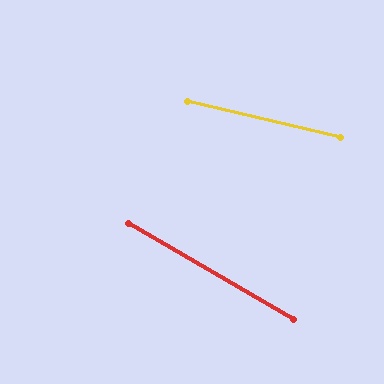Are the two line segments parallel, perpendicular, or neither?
Neither parallel nor perpendicular — they differ by about 17°.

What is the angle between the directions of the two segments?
Approximately 17 degrees.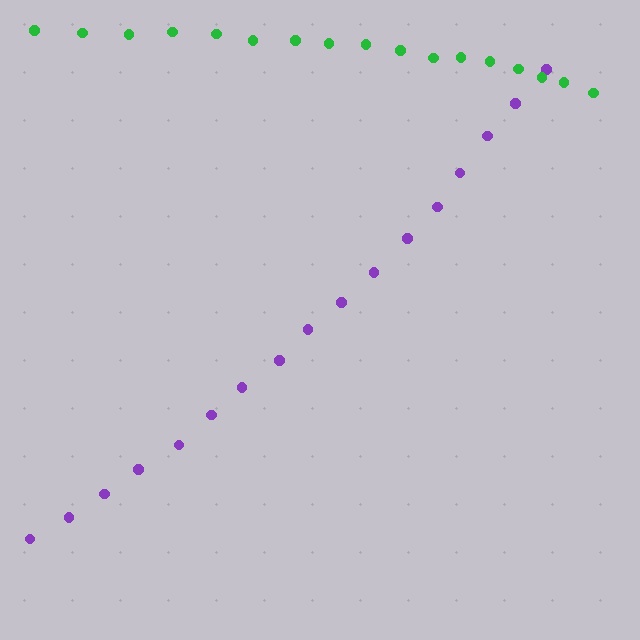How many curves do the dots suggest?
There are 2 distinct paths.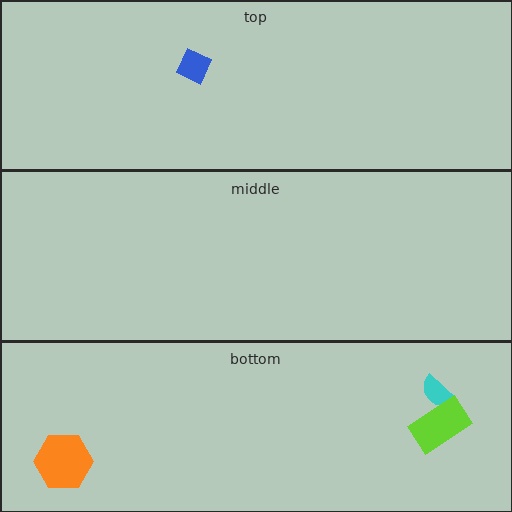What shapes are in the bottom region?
The cyan semicircle, the orange hexagon, the lime rectangle.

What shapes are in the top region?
The blue diamond.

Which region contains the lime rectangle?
The bottom region.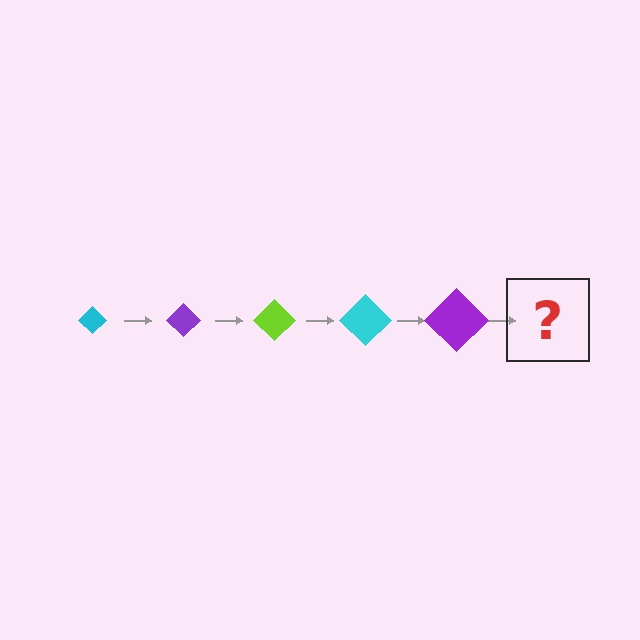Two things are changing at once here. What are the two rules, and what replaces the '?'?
The two rules are that the diamond grows larger each step and the color cycles through cyan, purple, and lime. The '?' should be a lime diamond, larger than the previous one.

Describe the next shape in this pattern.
It should be a lime diamond, larger than the previous one.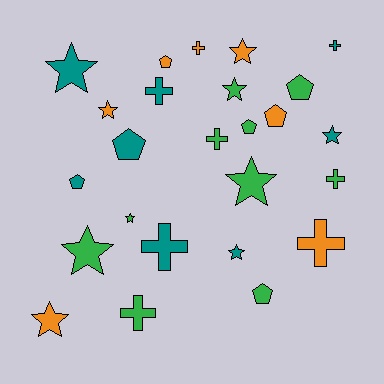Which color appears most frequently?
Green, with 10 objects.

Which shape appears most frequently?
Star, with 10 objects.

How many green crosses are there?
There are 3 green crosses.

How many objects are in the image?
There are 25 objects.